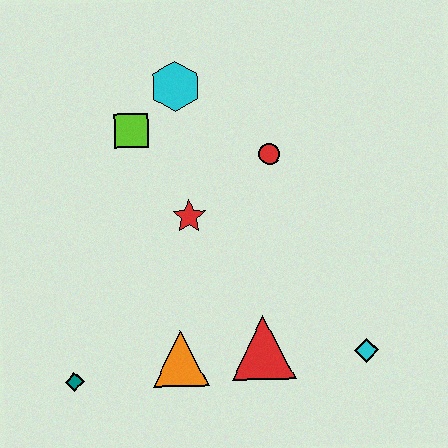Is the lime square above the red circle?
Yes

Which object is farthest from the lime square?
The cyan diamond is farthest from the lime square.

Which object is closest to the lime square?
The cyan hexagon is closest to the lime square.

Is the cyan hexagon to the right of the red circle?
No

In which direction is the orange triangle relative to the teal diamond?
The orange triangle is to the right of the teal diamond.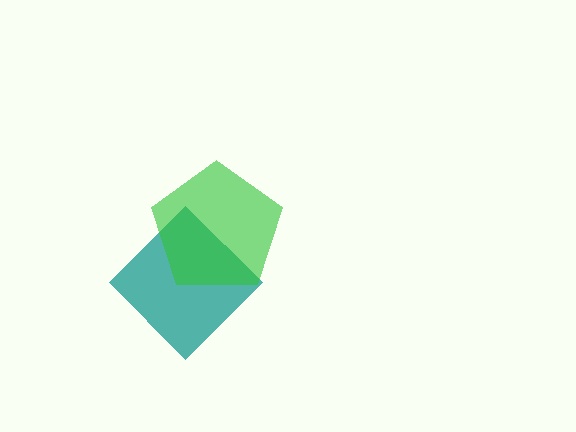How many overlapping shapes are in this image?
There are 2 overlapping shapes in the image.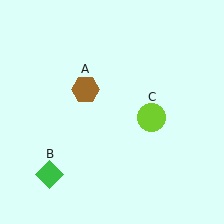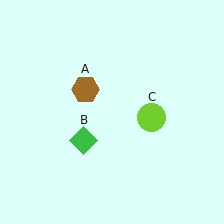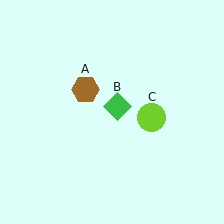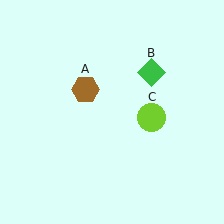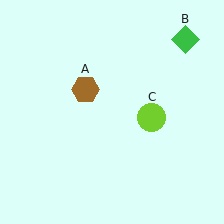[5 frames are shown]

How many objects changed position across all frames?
1 object changed position: green diamond (object B).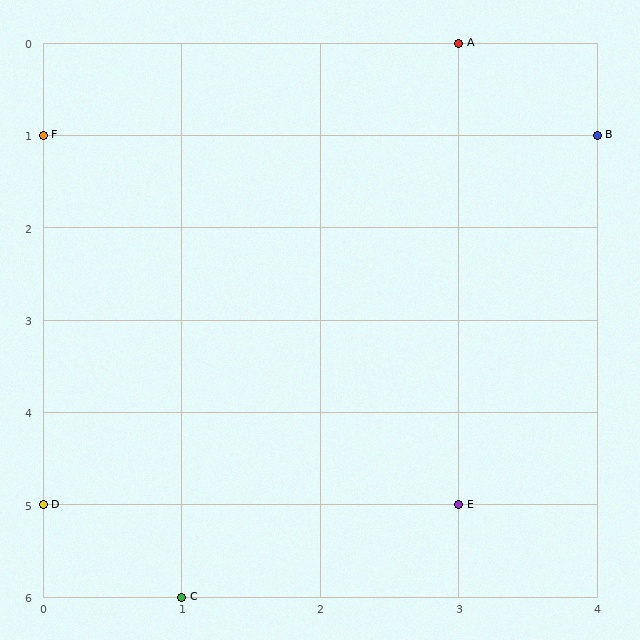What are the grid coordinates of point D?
Point D is at grid coordinates (0, 5).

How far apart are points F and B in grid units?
Points F and B are 4 columns apart.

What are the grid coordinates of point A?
Point A is at grid coordinates (3, 0).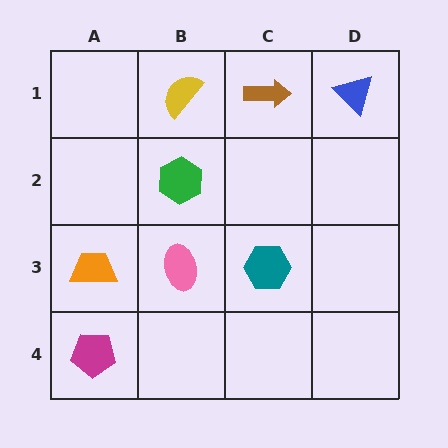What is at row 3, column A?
An orange trapezoid.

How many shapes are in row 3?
3 shapes.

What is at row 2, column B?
A green hexagon.